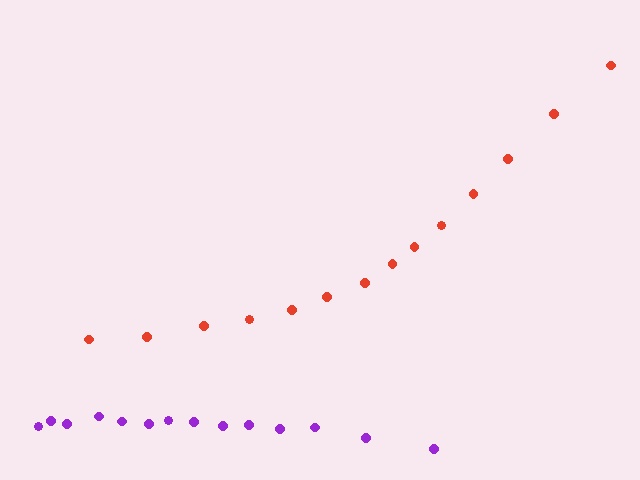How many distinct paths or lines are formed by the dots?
There are 2 distinct paths.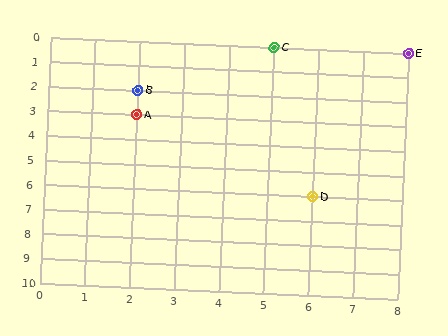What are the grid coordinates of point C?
Point C is at grid coordinates (5, 0).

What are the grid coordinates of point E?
Point E is at grid coordinates (8, 0).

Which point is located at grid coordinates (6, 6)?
Point D is at (6, 6).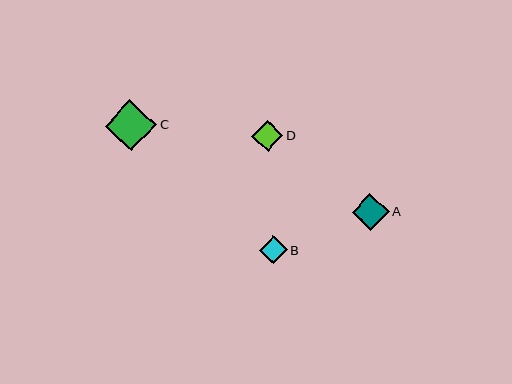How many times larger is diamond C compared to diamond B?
Diamond C is approximately 1.8 times the size of diamond B.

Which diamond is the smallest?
Diamond B is the smallest with a size of approximately 28 pixels.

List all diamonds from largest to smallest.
From largest to smallest: C, A, D, B.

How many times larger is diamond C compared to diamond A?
Diamond C is approximately 1.4 times the size of diamond A.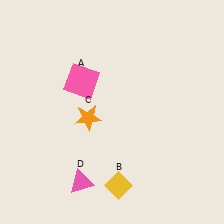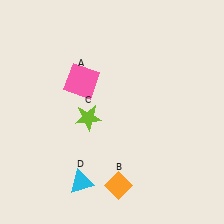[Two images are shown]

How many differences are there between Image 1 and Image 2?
There are 3 differences between the two images.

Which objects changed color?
B changed from yellow to orange. C changed from orange to lime. D changed from pink to cyan.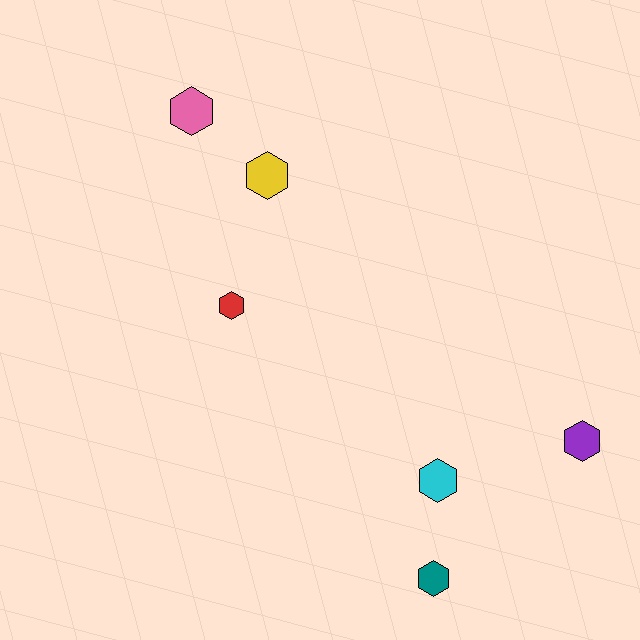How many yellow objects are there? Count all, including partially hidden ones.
There is 1 yellow object.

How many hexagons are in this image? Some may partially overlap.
There are 6 hexagons.